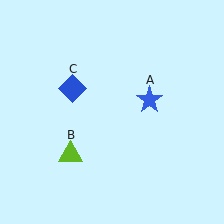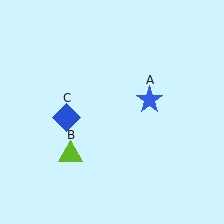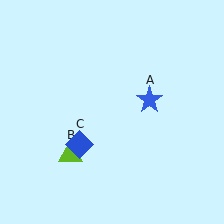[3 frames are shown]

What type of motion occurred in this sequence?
The blue diamond (object C) rotated counterclockwise around the center of the scene.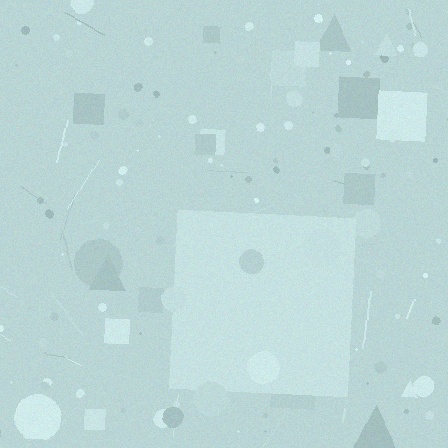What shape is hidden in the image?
A square is hidden in the image.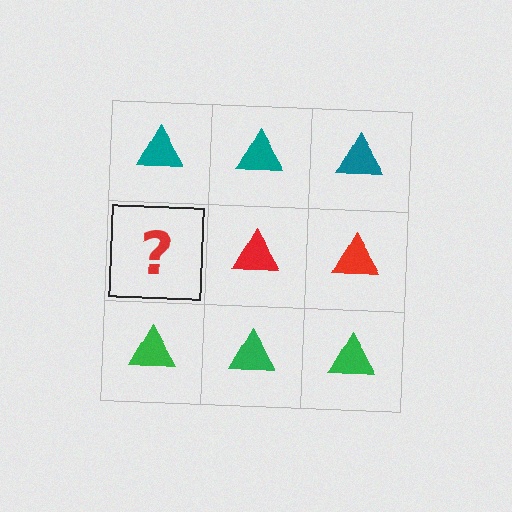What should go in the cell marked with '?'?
The missing cell should contain a red triangle.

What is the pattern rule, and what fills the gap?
The rule is that each row has a consistent color. The gap should be filled with a red triangle.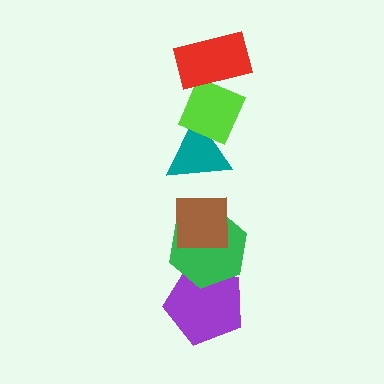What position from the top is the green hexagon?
The green hexagon is 5th from the top.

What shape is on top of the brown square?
The teal triangle is on top of the brown square.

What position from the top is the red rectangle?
The red rectangle is 1st from the top.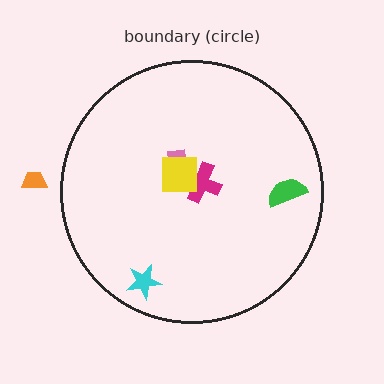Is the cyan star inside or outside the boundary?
Inside.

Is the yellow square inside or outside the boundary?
Inside.